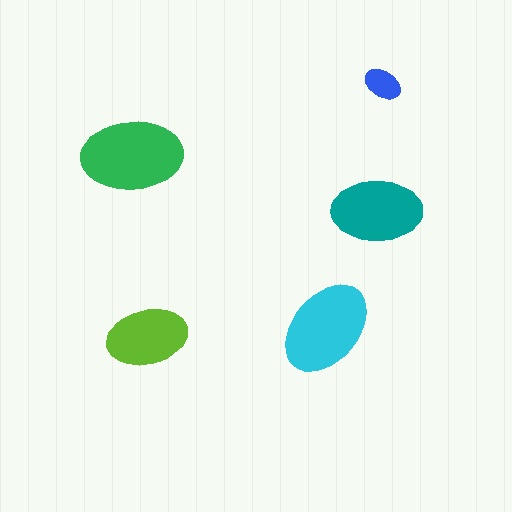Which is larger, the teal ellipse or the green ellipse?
The green one.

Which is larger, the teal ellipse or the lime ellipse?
The teal one.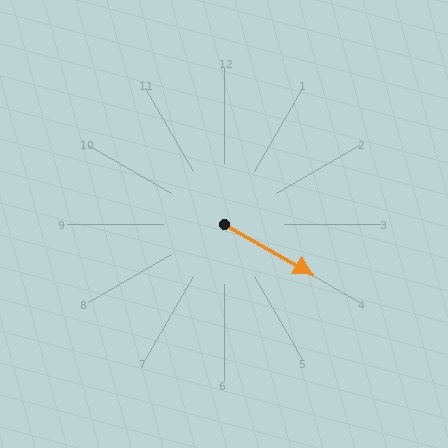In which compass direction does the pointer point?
Southeast.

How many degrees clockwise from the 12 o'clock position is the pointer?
Approximately 120 degrees.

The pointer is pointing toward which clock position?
Roughly 4 o'clock.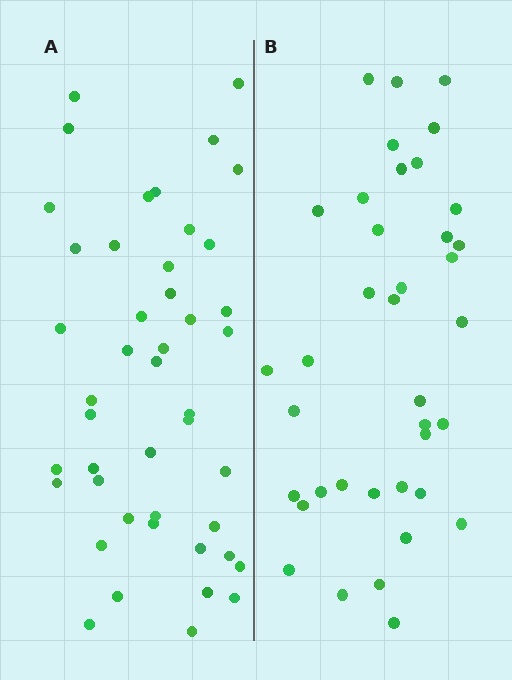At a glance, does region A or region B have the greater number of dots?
Region A (the left region) has more dots.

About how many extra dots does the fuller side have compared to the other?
Region A has roughly 8 or so more dots than region B.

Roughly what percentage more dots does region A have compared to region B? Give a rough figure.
About 20% more.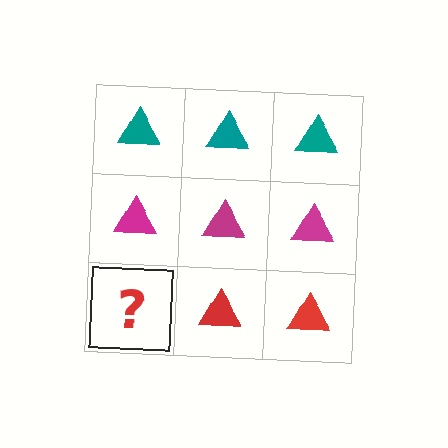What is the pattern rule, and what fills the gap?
The rule is that each row has a consistent color. The gap should be filled with a red triangle.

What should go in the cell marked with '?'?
The missing cell should contain a red triangle.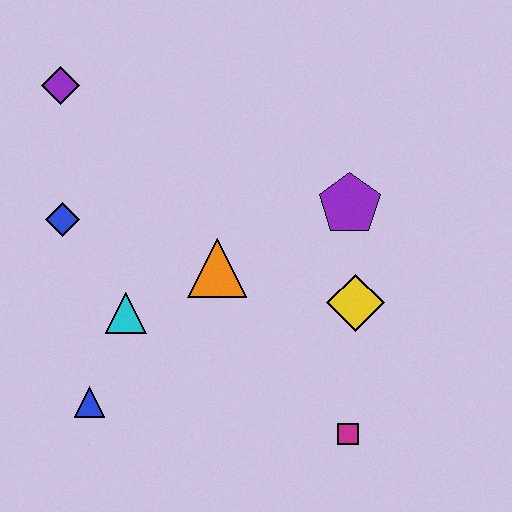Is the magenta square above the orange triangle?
No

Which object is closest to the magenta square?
The yellow diamond is closest to the magenta square.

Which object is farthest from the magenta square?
The purple diamond is farthest from the magenta square.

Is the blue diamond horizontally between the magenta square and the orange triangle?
No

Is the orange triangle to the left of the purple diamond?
No